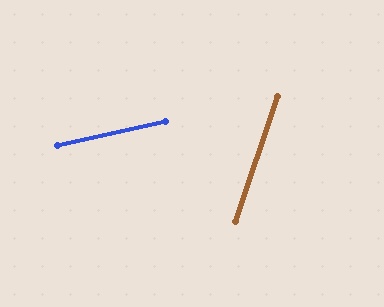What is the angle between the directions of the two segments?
Approximately 59 degrees.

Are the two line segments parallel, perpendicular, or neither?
Neither parallel nor perpendicular — they differ by about 59°.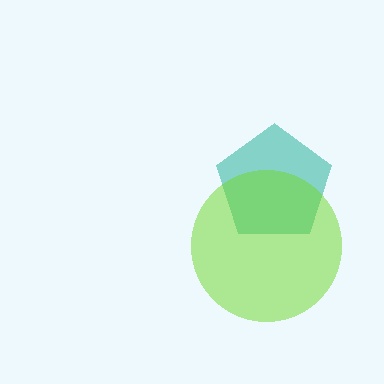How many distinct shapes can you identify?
There are 2 distinct shapes: a teal pentagon, a lime circle.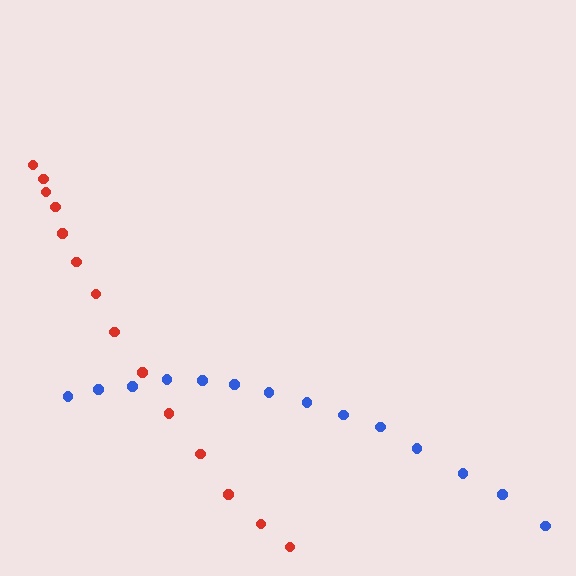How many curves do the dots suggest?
There are 2 distinct paths.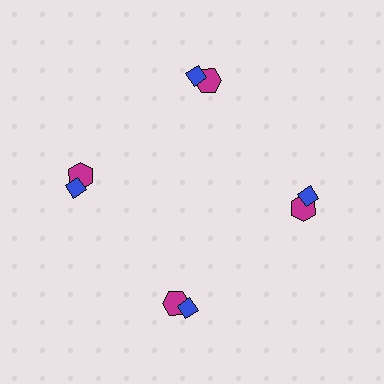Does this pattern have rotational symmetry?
Yes, this pattern has 4-fold rotational symmetry. It looks the same after rotating 90 degrees around the center.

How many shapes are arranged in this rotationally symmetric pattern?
There are 8 shapes, arranged in 4 groups of 2.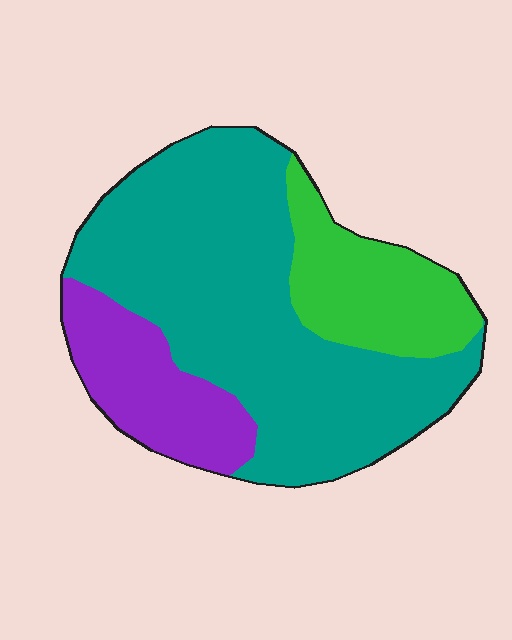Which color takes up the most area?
Teal, at roughly 60%.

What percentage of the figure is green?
Green takes up between a sixth and a third of the figure.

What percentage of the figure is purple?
Purple takes up about one sixth (1/6) of the figure.